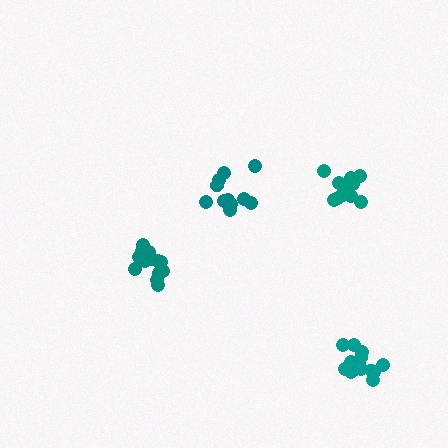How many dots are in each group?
Group 1: 11 dots, Group 2: 15 dots, Group 3: 15 dots, Group 4: 11 dots (52 total).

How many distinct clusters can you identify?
There are 4 distinct clusters.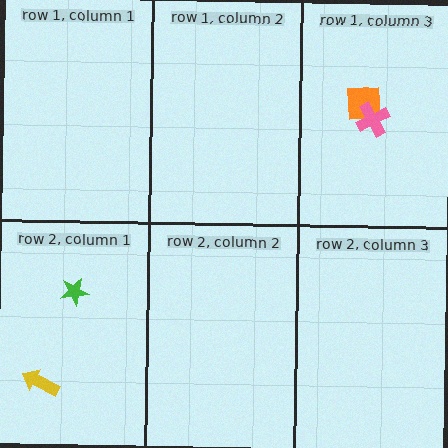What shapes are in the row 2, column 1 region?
The green star, the yellow arrow.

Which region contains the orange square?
The row 1, column 3 region.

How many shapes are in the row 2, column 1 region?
2.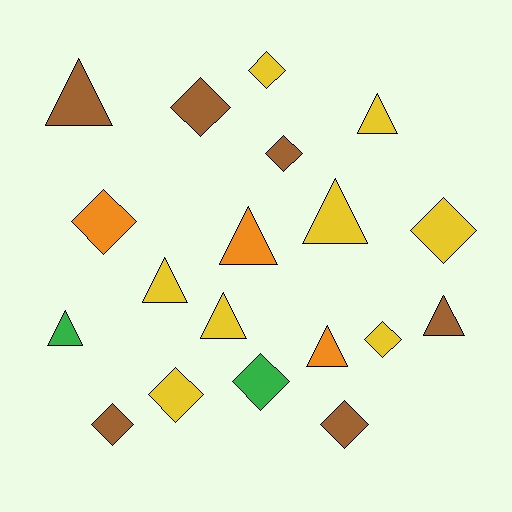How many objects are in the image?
There are 19 objects.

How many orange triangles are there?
There are 2 orange triangles.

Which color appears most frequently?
Yellow, with 8 objects.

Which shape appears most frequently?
Diamond, with 10 objects.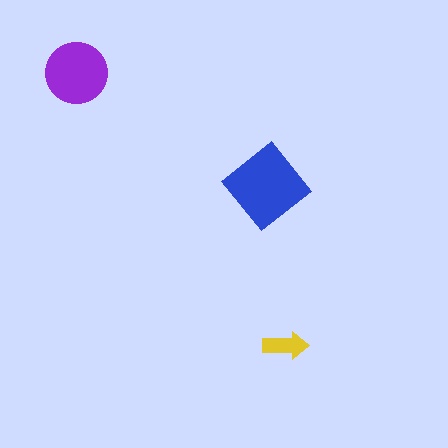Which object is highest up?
The purple circle is topmost.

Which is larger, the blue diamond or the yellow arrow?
The blue diamond.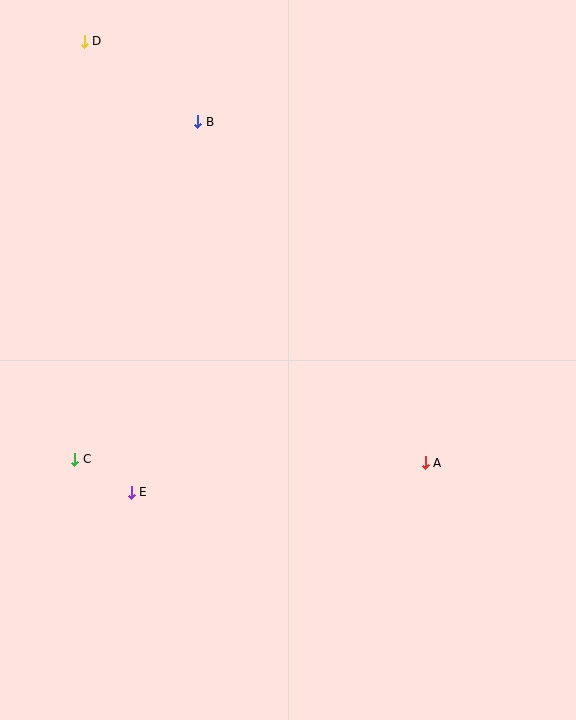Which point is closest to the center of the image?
Point A at (425, 463) is closest to the center.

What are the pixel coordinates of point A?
Point A is at (425, 463).